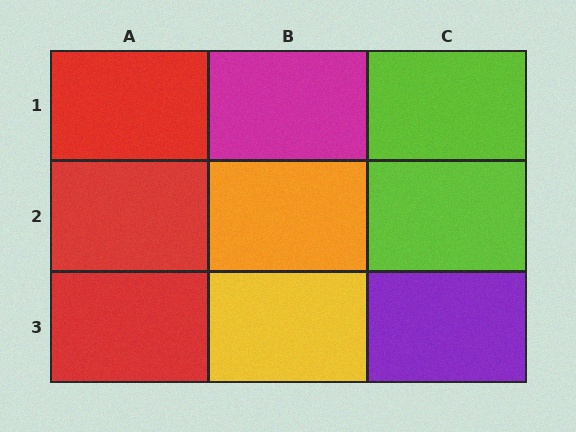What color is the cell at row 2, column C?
Lime.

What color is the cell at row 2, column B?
Orange.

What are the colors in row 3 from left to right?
Red, yellow, purple.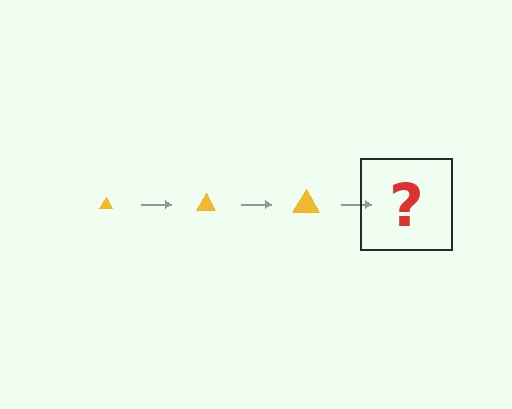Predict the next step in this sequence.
The next step is a yellow triangle, larger than the previous one.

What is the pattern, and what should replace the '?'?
The pattern is that the triangle gets progressively larger each step. The '?' should be a yellow triangle, larger than the previous one.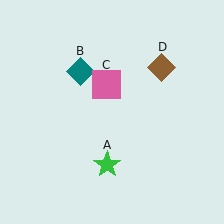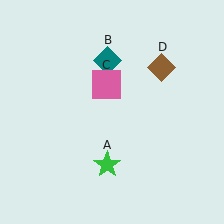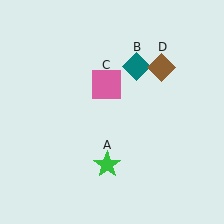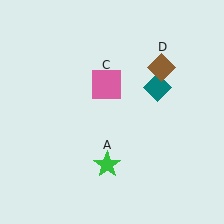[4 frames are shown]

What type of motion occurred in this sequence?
The teal diamond (object B) rotated clockwise around the center of the scene.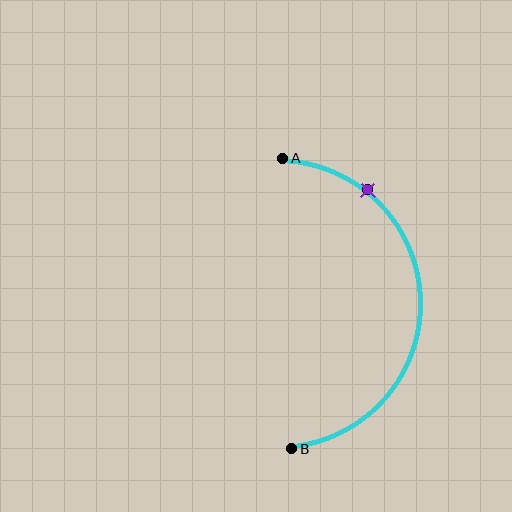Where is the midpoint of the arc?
The arc midpoint is the point on the curve farthest from the straight line joining A and B. It sits to the right of that line.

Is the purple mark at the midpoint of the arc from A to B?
No. The purple mark lies on the arc but is closer to endpoint A. The arc midpoint would be at the point on the curve equidistant along the arc from both A and B.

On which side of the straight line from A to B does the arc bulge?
The arc bulges to the right of the straight line connecting A and B.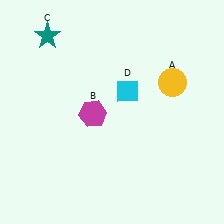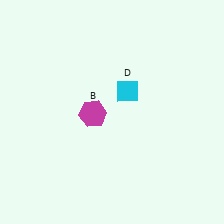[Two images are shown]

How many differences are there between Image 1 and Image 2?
There are 2 differences between the two images.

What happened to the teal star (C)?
The teal star (C) was removed in Image 2. It was in the top-left area of Image 1.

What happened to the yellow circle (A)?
The yellow circle (A) was removed in Image 2. It was in the top-right area of Image 1.